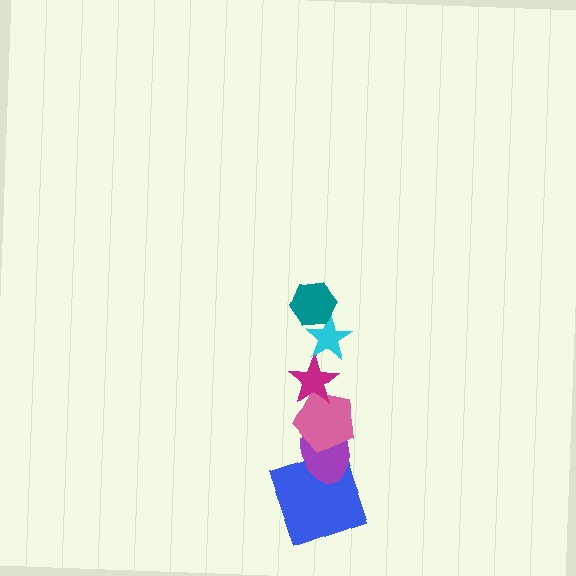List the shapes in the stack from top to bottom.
From top to bottom: the teal hexagon, the cyan star, the magenta star, the pink pentagon, the purple ellipse, the blue square.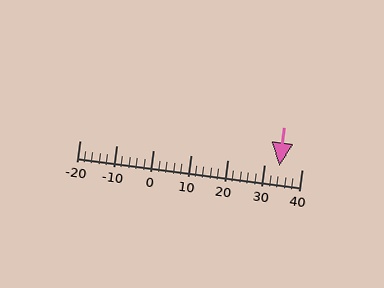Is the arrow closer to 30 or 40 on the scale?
The arrow is closer to 30.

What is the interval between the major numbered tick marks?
The major tick marks are spaced 10 units apart.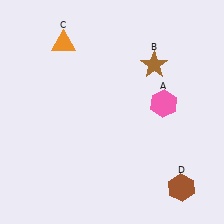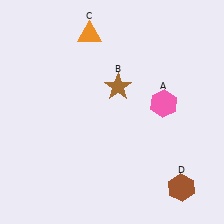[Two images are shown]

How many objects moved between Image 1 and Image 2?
2 objects moved between the two images.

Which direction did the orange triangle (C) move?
The orange triangle (C) moved right.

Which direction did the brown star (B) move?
The brown star (B) moved left.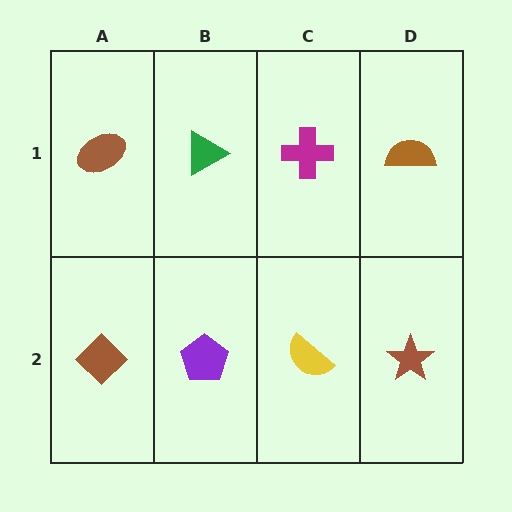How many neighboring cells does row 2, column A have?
2.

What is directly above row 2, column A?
A brown ellipse.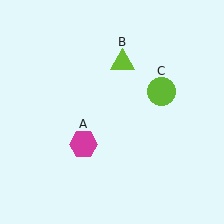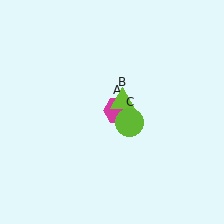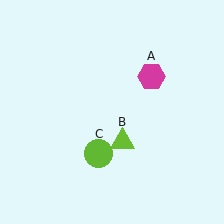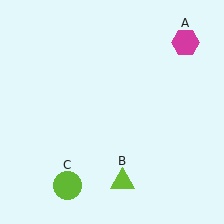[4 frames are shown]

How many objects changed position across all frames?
3 objects changed position: magenta hexagon (object A), lime triangle (object B), lime circle (object C).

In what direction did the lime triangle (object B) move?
The lime triangle (object B) moved down.